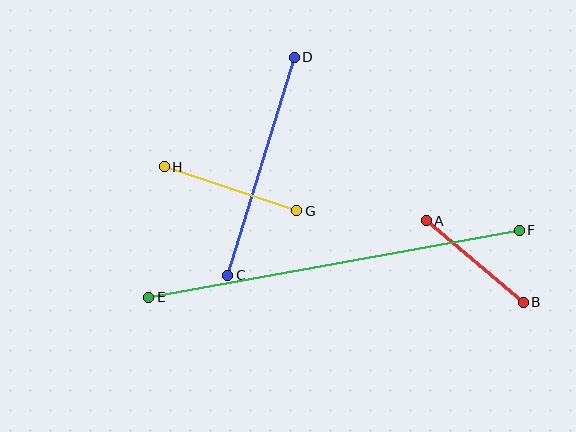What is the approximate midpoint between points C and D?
The midpoint is at approximately (261, 166) pixels.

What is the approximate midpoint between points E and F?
The midpoint is at approximately (334, 264) pixels.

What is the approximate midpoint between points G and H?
The midpoint is at approximately (230, 189) pixels.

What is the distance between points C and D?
The distance is approximately 228 pixels.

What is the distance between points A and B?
The distance is approximately 127 pixels.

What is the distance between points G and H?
The distance is approximately 140 pixels.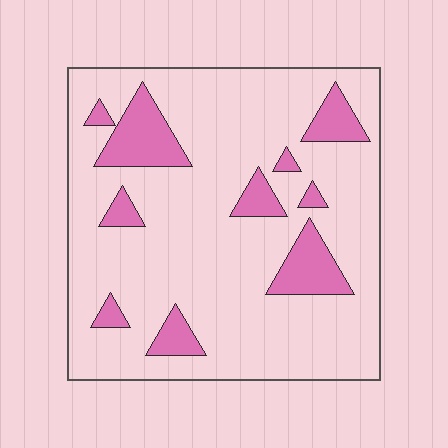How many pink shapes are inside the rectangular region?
10.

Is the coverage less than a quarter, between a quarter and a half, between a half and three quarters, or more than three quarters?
Less than a quarter.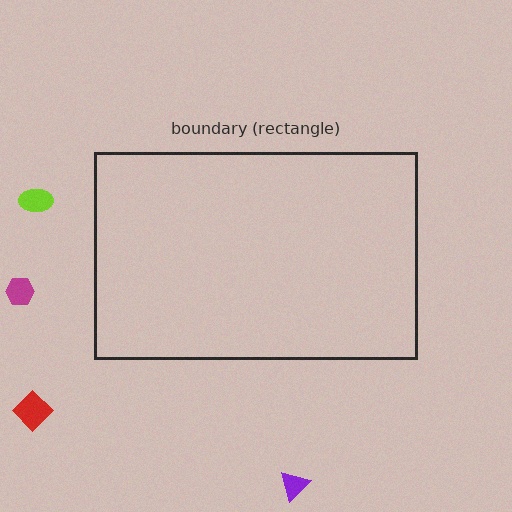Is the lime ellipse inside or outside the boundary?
Outside.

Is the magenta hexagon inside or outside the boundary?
Outside.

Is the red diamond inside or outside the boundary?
Outside.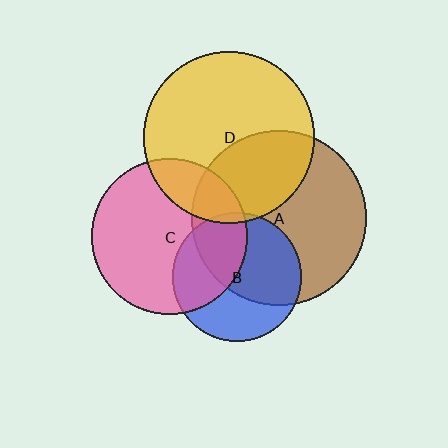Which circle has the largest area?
Circle A (brown).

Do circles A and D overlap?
Yes.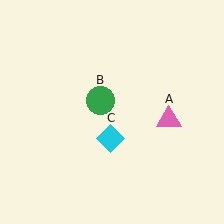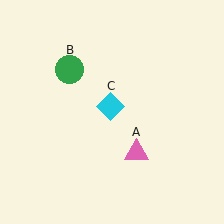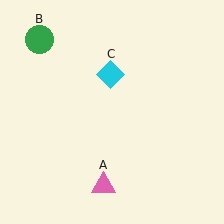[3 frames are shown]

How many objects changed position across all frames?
3 objects changed position: pink triangle (object A), green circle (object B), cyan diamond (object C).